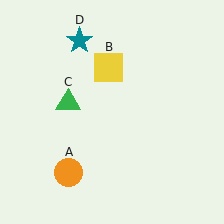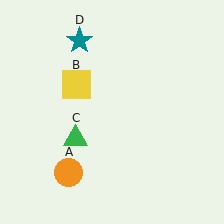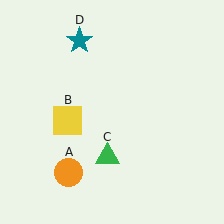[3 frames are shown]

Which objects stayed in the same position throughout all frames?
Orange circle (object A) and teal star (object D) remained stationary.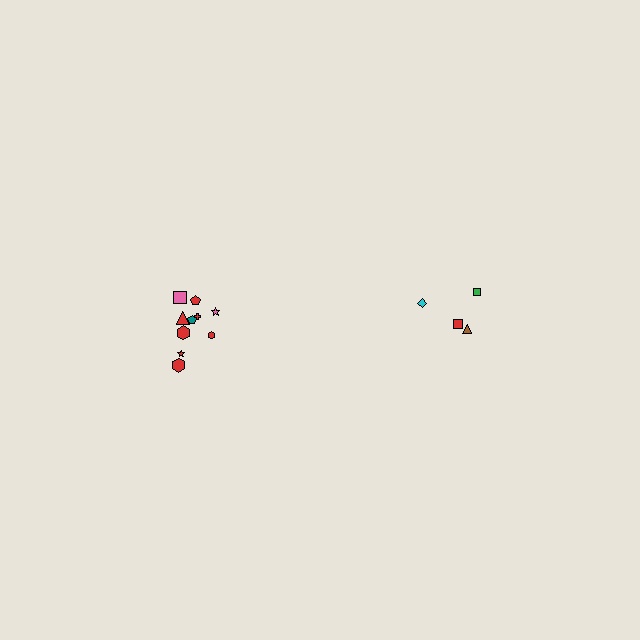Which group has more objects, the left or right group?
The left group.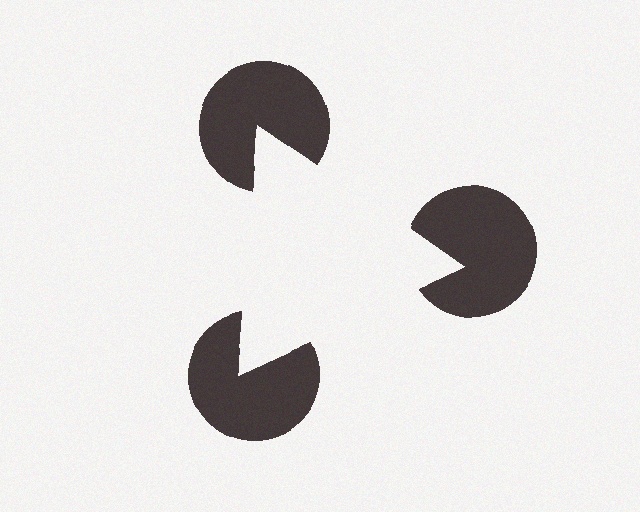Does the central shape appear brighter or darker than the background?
It typically appears slightly brighter than the background, even though no actual brightness change is drawn.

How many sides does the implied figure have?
3 sides.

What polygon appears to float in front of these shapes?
An illusory triangle — its edges are inferred from the aligned wedge cuts in the pac-man discs, not physically drawn.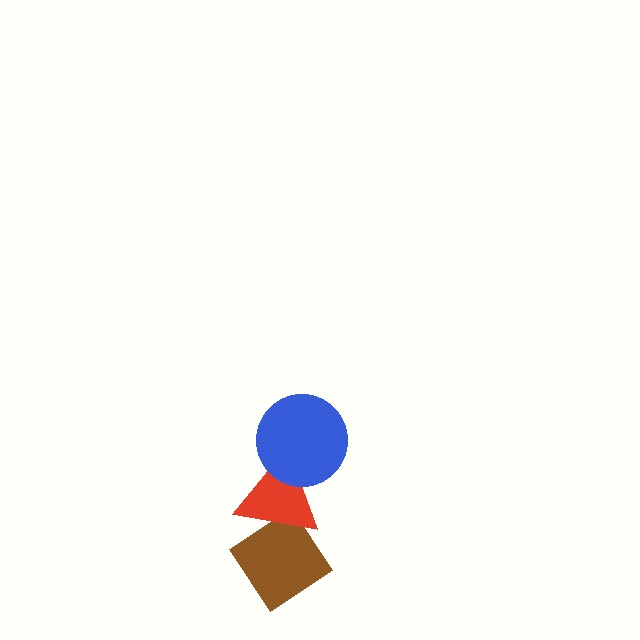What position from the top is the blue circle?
The blue circle is 1st from the top.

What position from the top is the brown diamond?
The brown diamond is 3rd from the top.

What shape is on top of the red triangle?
The blue circle is on top of the red triangle.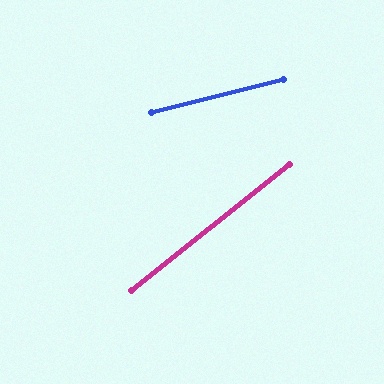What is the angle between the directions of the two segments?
Approximately 24 degrees.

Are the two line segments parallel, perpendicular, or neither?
Neither parallel nor perpendicular — they differ by about 24°.